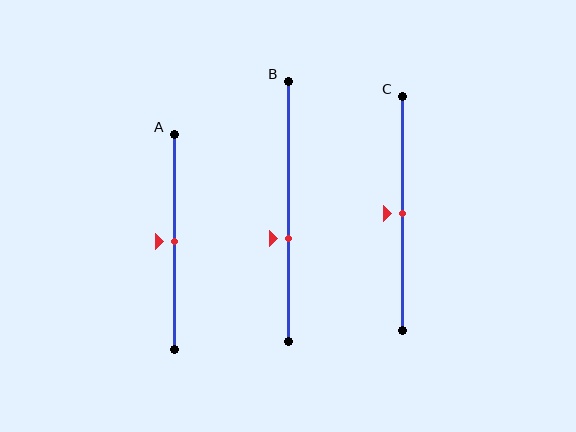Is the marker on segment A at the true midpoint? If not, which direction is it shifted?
Yes, the marker on segment A is at the true midpoint.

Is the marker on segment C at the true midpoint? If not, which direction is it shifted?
Yes, the marker on segment C is at the true midpoint.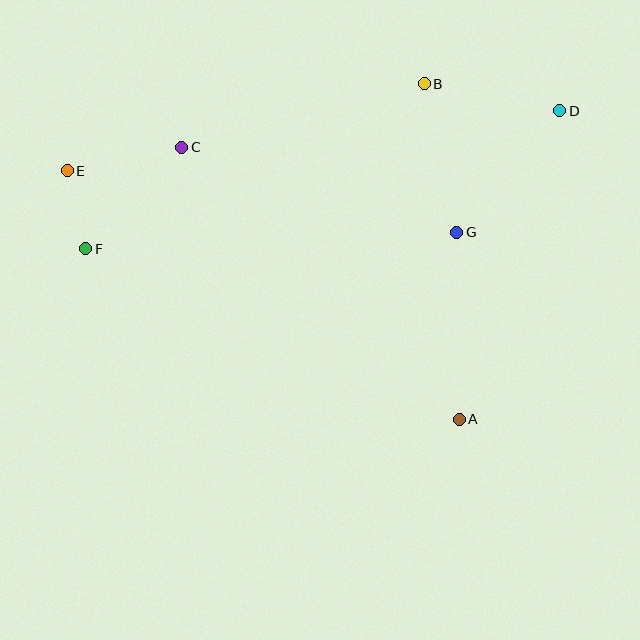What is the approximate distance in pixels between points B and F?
The distance between B and F is approximately 377 pixels.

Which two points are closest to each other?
Points E and F are closest to each other.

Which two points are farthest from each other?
Points D and E are farthest from each other.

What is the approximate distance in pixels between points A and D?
The distance between A and D is approximately 325 pixels.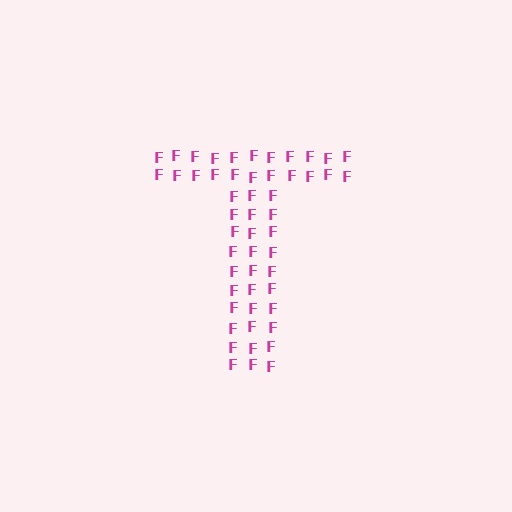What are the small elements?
The small elements are letter F's.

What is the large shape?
The large shape is the letter T.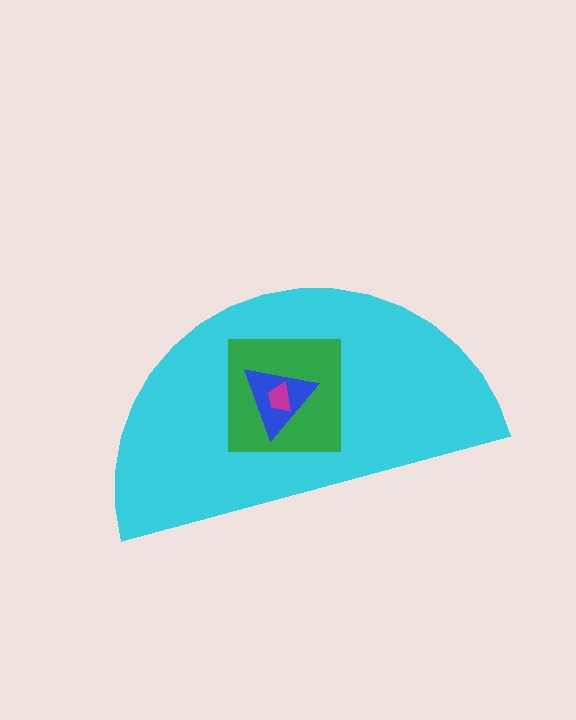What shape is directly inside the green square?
The blue triangle.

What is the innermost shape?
The magenta trapezoid.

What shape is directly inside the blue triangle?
The magenta trapezoid.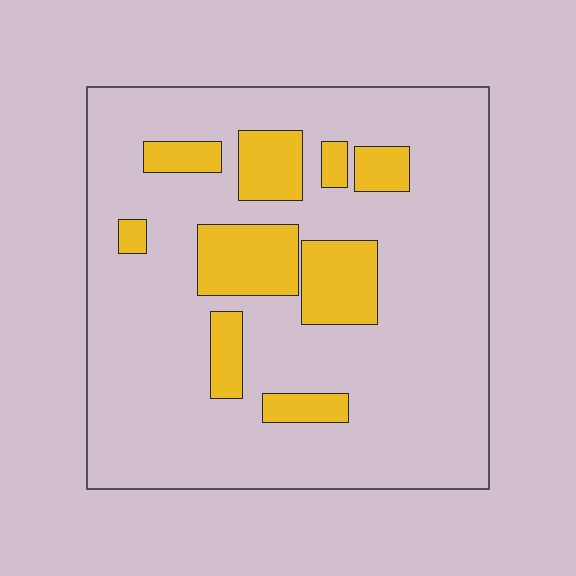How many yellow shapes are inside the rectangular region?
9.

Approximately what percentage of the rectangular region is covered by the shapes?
Approximately 20%.